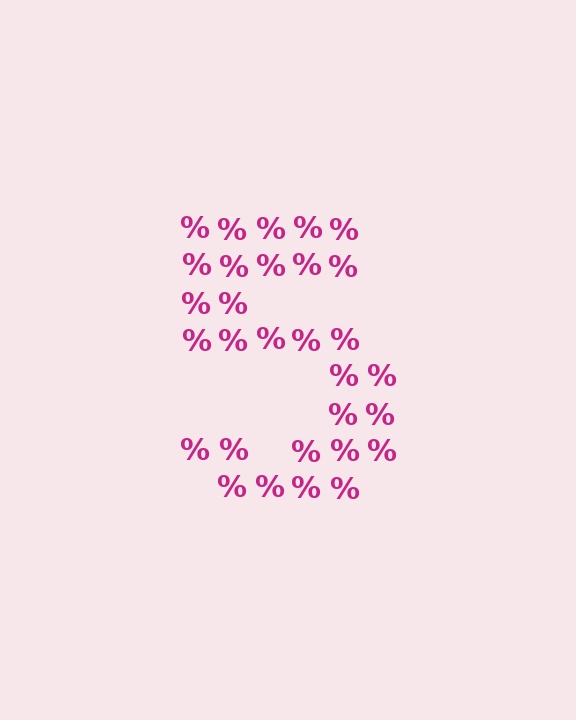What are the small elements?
The small elements are percent signs.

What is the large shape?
The large shape is the digit 5.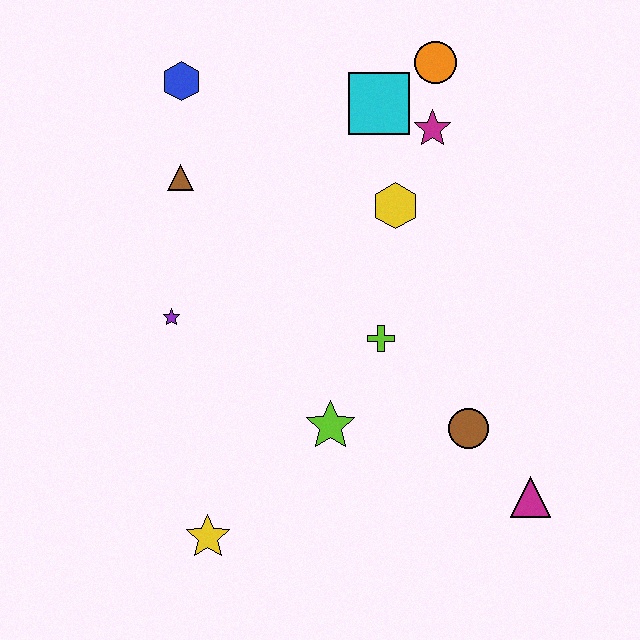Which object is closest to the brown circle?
The magenta triangle is closest to the brown circle.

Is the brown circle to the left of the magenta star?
No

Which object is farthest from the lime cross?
The blue hexagon is farthest from the lime cross.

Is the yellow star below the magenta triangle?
Yes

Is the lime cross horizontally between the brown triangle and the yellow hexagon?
Yes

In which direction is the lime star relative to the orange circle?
The lime star is below the orange circle.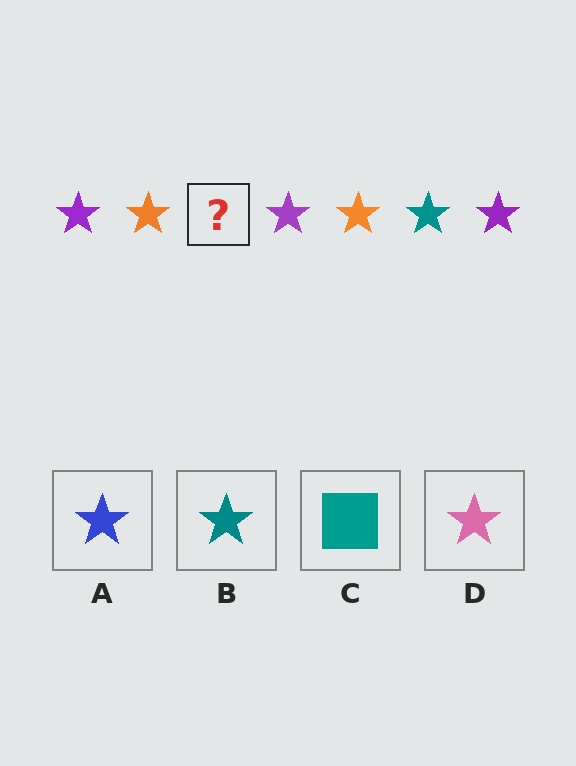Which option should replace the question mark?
Option B.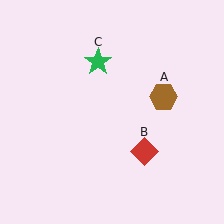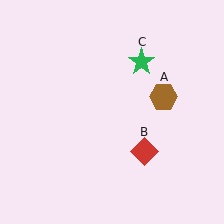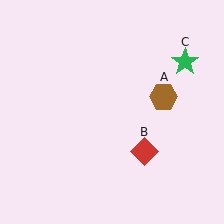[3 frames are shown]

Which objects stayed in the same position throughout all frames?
Brown hexagon (object A) and red diamond (object B) remained stationary.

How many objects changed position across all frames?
1 object changed position: green star (object C).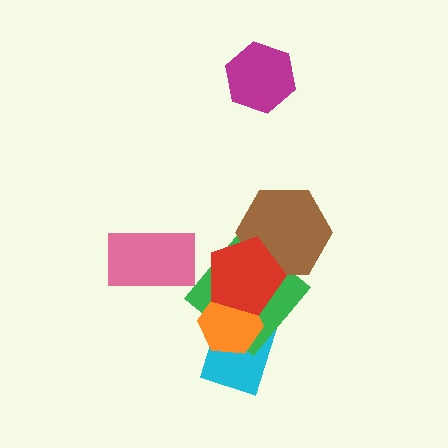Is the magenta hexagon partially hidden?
No, no other shape covers it.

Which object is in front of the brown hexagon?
The red pentagon is in front of the brown hexagon.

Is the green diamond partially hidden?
Yes, it is partially covered by another shape.